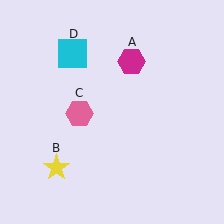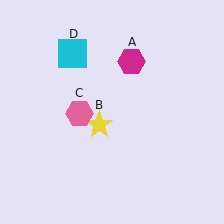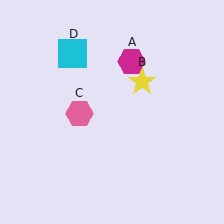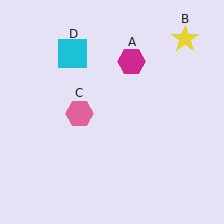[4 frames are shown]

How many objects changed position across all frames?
1 object changed position: yellow star (object B).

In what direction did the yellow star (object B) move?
The yellow star (object B) moved up and to the right.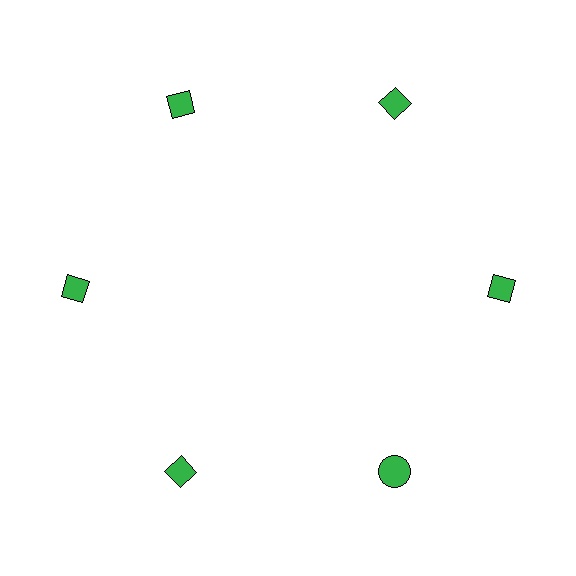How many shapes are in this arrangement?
There are 6 shapes arranged in a ring pattern.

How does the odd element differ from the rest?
It has a different shape: circle instead of diamond.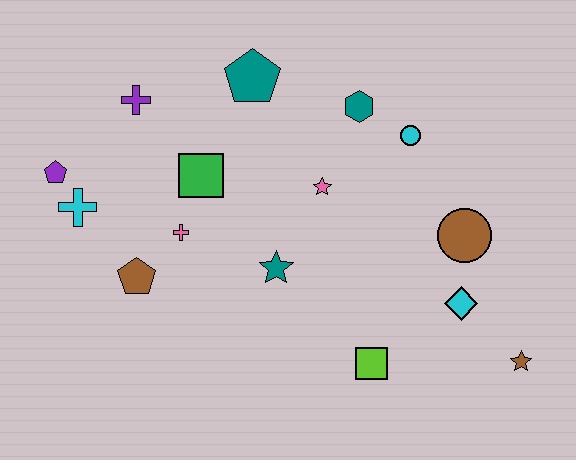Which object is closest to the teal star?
The pink star is closest to the teal star.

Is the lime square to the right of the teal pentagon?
Yes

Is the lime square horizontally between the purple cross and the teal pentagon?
No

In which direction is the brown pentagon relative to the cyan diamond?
The brown pentagon is to the left of the cyan diamond.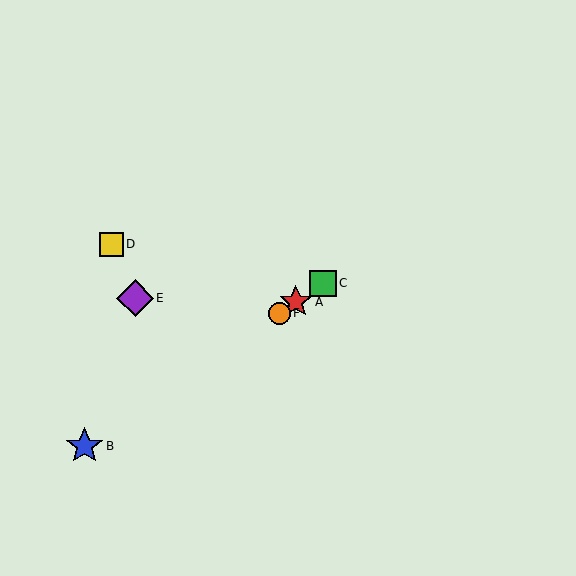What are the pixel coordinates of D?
Object D is at (111, 244).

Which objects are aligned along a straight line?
Objects A, B, C, F are aligned along a straight line.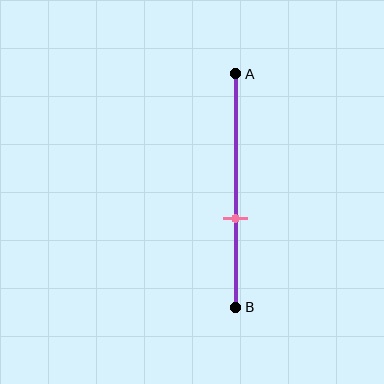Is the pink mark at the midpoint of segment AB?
No, the mark is at about 60% from A, not at the 50% midpoint.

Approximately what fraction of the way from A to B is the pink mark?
The pink mark is approximately 60% of the way from A to B.